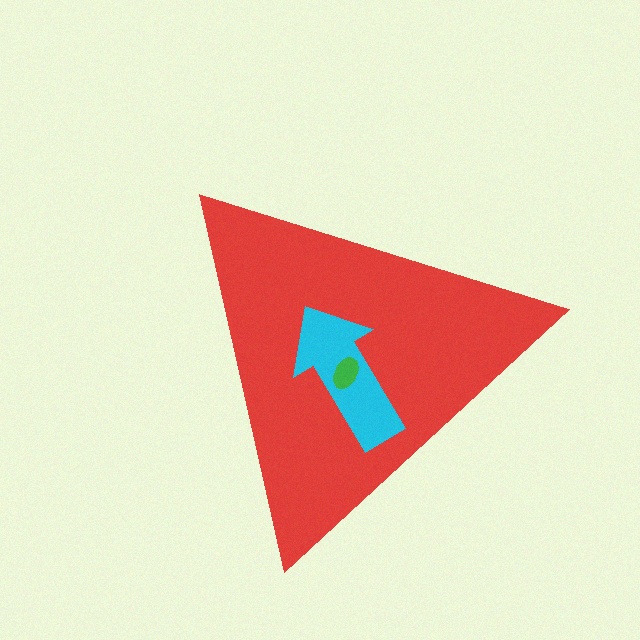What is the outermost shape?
The red triangle.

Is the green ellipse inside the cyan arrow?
Yes.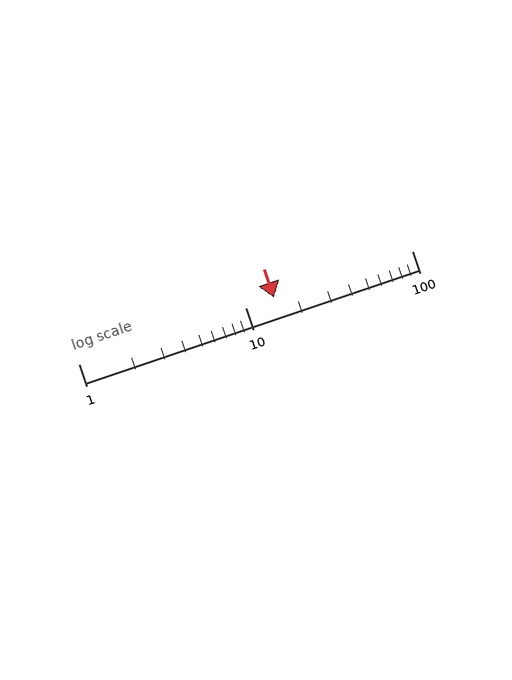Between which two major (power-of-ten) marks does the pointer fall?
The pointer is between 10 and 100.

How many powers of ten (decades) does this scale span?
The scale spans 2 decades, from 1 to 100.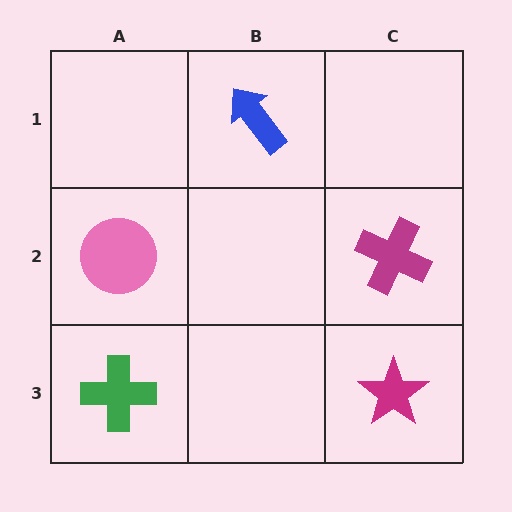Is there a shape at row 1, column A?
No, that cell is empty.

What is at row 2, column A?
A pink circle.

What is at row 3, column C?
A magenta star.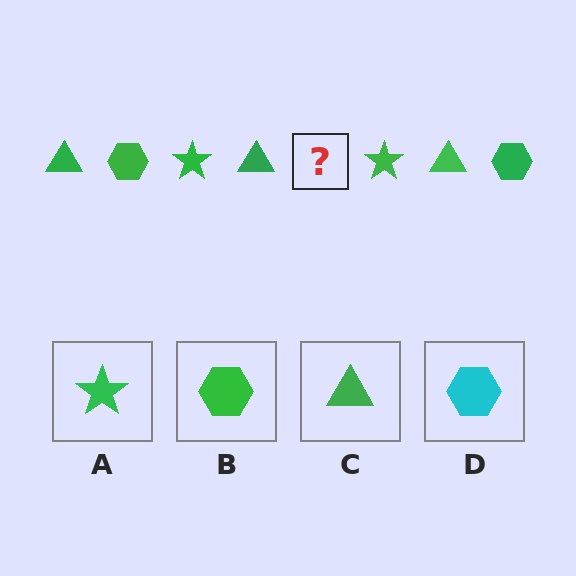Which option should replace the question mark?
Option B.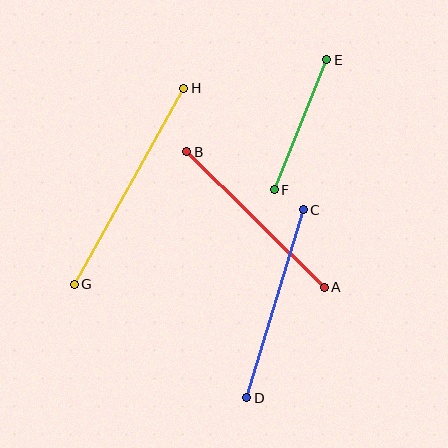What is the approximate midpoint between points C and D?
The midpoint is at approximately (275, 304) pixels.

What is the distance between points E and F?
The distance is approximately 140 pixels.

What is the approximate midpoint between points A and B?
The midpoint is at approximately (256, 220) pixels.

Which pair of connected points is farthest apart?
Points G and H are farthest apart.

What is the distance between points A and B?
The distance is approximately 193 pixels.